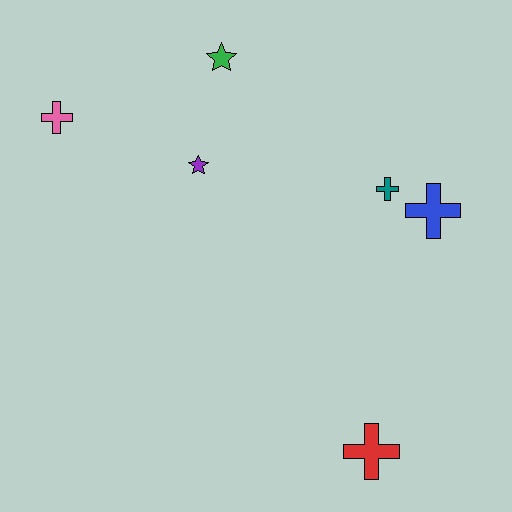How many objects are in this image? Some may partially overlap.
There are 6 objects.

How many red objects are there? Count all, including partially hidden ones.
There is 1 red object.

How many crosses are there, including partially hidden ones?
There are 4 crosses.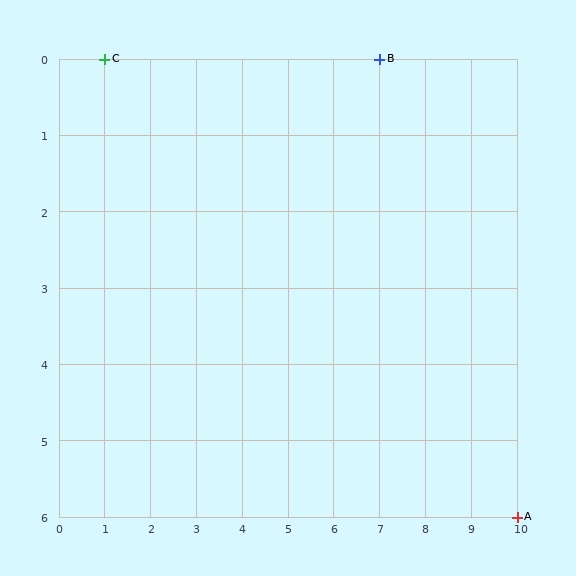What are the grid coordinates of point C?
Point C is at grid coordinates (1, 0).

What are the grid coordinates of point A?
Point A is at grid coordinates (10, 6).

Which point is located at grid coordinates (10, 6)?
Point A is at (10, 6).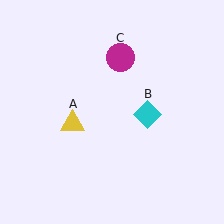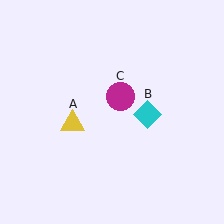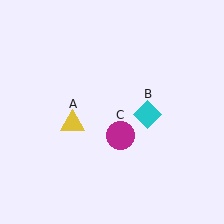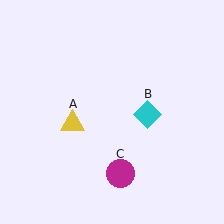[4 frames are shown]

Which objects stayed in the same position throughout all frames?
Yellow triangle (object A) and cyan diamond (object B) remained stationary.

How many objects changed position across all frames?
1 object changed position: magenta circle (object C).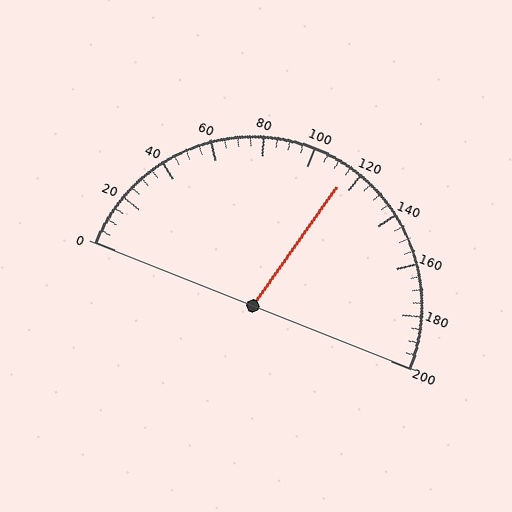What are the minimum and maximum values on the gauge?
The gauge ranges from 0 to 200.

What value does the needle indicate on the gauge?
The needle indicates approximately 115.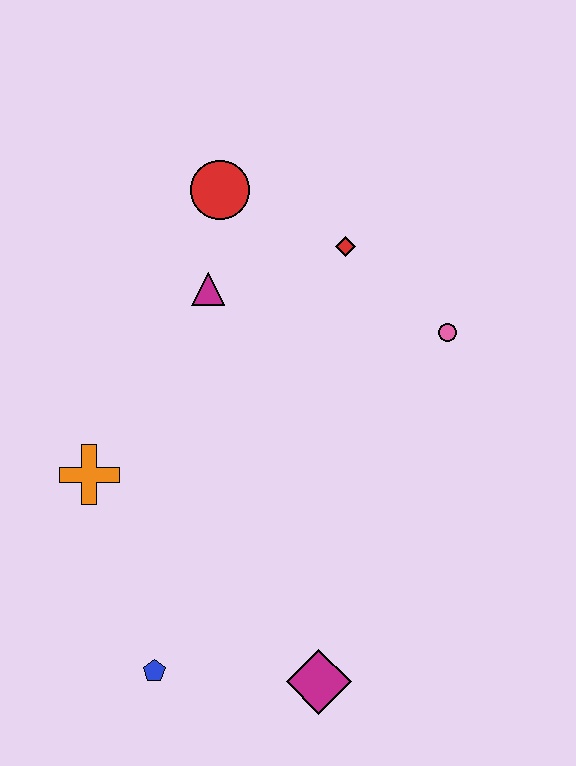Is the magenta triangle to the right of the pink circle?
No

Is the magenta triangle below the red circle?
Yes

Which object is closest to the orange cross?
The blue pentagon is closest to the orange cross.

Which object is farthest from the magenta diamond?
The red circle is farthest from the magenta diamond.